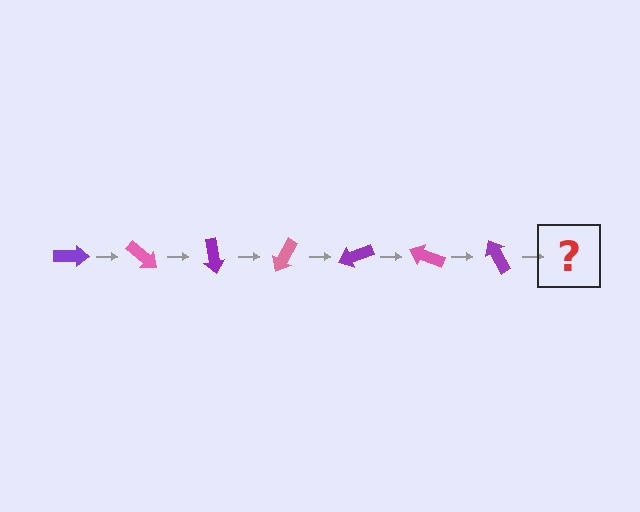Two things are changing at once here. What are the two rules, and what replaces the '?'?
The two rules are that it rotates 40 degrees each step and the color cycles through purple and pink. The '?' should be a pink arrow, rotated 280 degrees from the start.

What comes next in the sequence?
The next element should be a pink arrow, rotated 280 degrees from the start.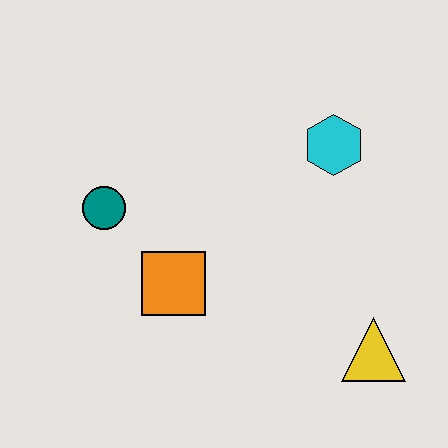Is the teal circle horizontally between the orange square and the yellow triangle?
No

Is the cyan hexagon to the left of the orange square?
No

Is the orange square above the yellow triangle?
Yes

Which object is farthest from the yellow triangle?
The teal circle is farthest from the yellow triangle.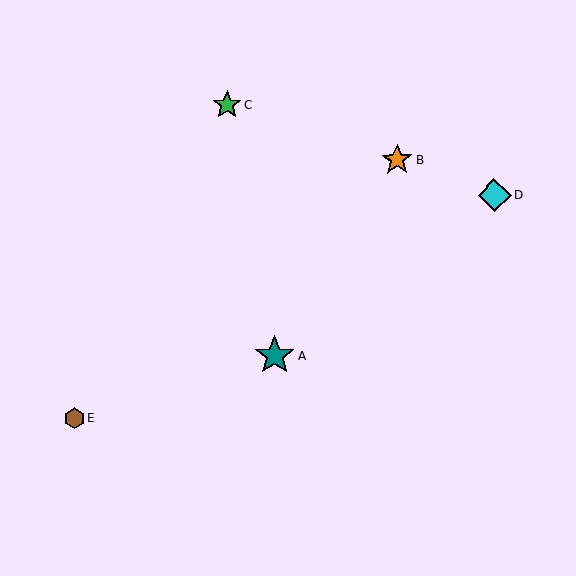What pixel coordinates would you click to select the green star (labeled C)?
Click at (227, 105) to select the green star C.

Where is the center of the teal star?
The center of the teal star is at (275, 356).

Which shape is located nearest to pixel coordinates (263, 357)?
The teal star (labeled A) at (275, 356) is nearest to that location.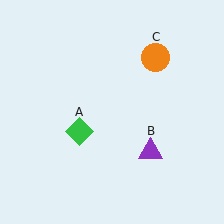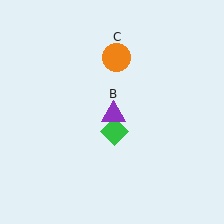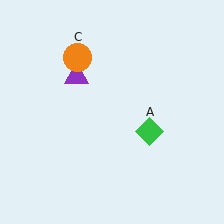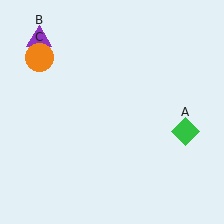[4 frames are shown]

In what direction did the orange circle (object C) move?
The orange circle (object C) moved left.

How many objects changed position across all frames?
3 objects changed position: green diamond (object A), purple triangle (object B), orange circle (object C).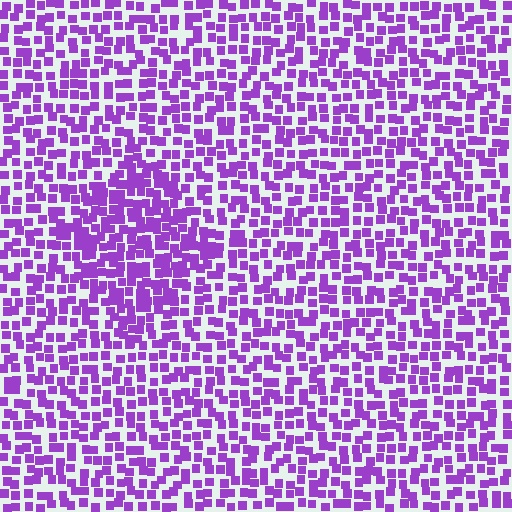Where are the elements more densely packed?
The elements are more densely packed inside the diamond boundary.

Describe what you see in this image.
The image contains small purple elements arranged at two different densities. A diamond-shaped region is visible where the elements are more densely packed than the surrounding area.